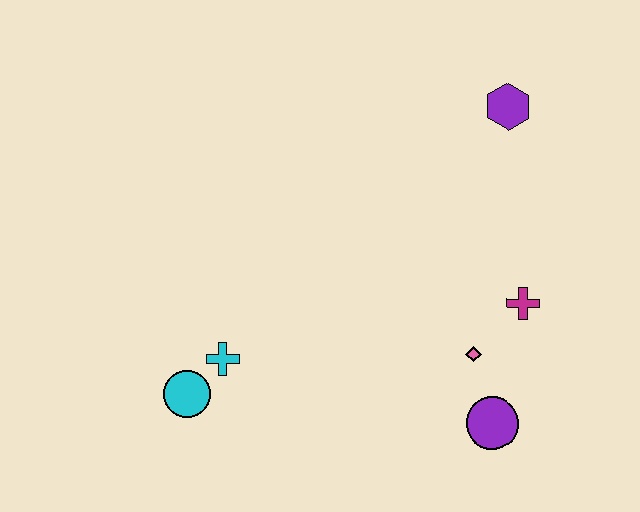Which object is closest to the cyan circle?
The cyan cross is closest to the cyan circle.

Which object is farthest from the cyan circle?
The purple hexagon is farthest from the cyan circle.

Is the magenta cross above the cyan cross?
Yes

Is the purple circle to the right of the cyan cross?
Yes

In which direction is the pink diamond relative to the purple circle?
The pink diamond is above the purple circle.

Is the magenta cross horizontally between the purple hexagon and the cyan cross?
No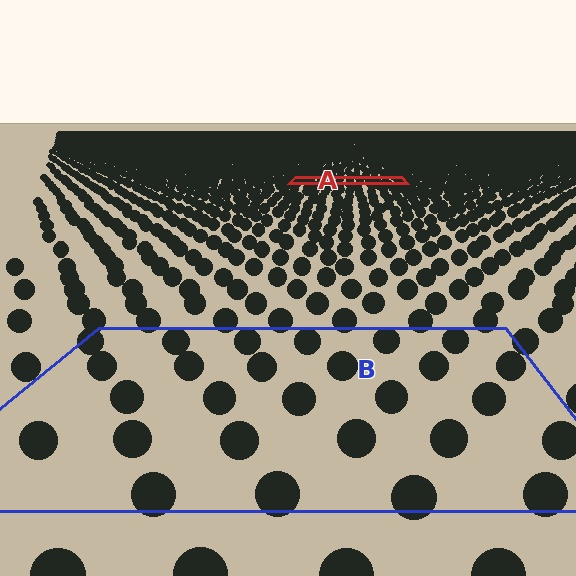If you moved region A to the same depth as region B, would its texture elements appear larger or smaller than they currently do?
They would appear larger. At a closer depth, the same texture elements are projected at a bigger on-screen size.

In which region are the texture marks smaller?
The texture marks are smaller in region A, because it is farther away.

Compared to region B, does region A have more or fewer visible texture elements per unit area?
Region A has more texture elements per unit area — they are packed more densely because it is farther away.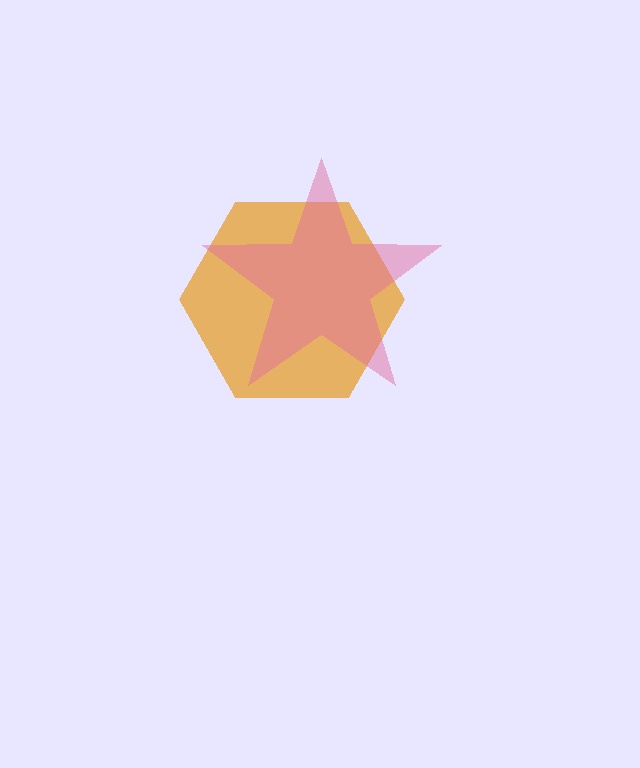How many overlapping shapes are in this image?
There are 2 overlapping shapes in the image.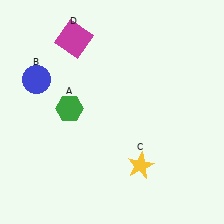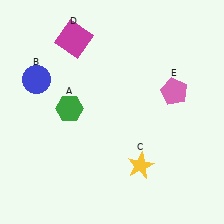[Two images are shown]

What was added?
A pink pentagon (E) was added in Image 2.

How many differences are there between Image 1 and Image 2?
There is 1 difference between the two images.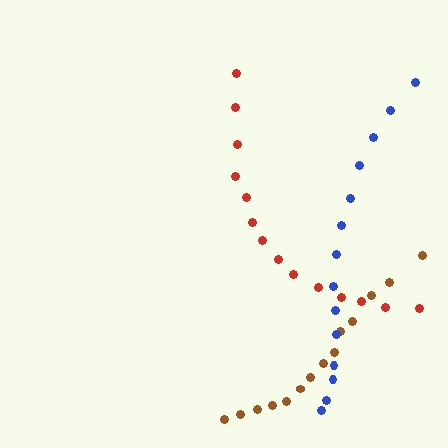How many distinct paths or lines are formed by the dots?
There are 3 distinct paths.